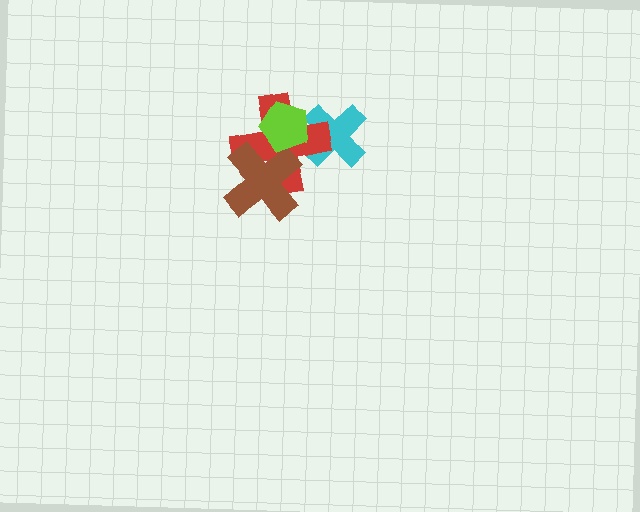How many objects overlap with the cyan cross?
2 objects overlap with the cyan cross.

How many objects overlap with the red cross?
3 objects overlap with the red cross.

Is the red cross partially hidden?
Yes, it is partially covered by another shape.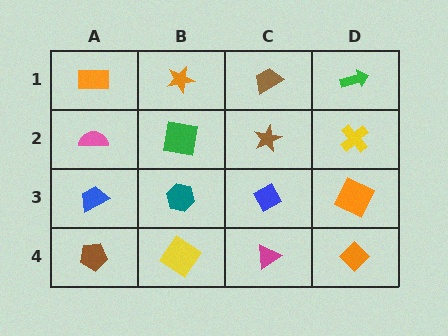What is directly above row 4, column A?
A blue trapezoid.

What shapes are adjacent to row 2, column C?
A brown trapezoid (row 1, column C), a blue diamond (row 3, column C), a green square (row 2, column B), a yellow cross (row 2, column D).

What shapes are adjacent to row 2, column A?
An orange rectangle (row 1, column A), a blue trapezoid (row 3, column A), a green square (row 2, column B).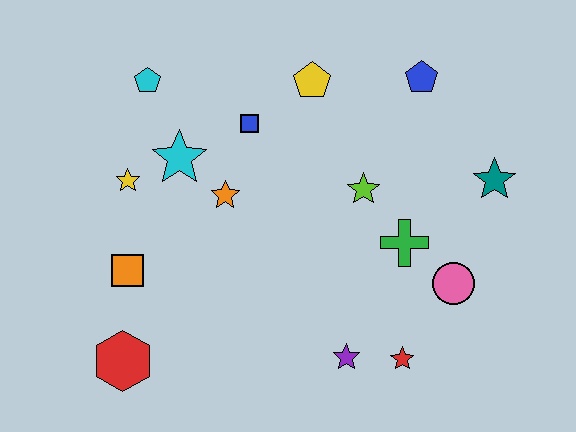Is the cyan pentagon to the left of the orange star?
Yes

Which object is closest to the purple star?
The red star is closest to the purple star.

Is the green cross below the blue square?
Yes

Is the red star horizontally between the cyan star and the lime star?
No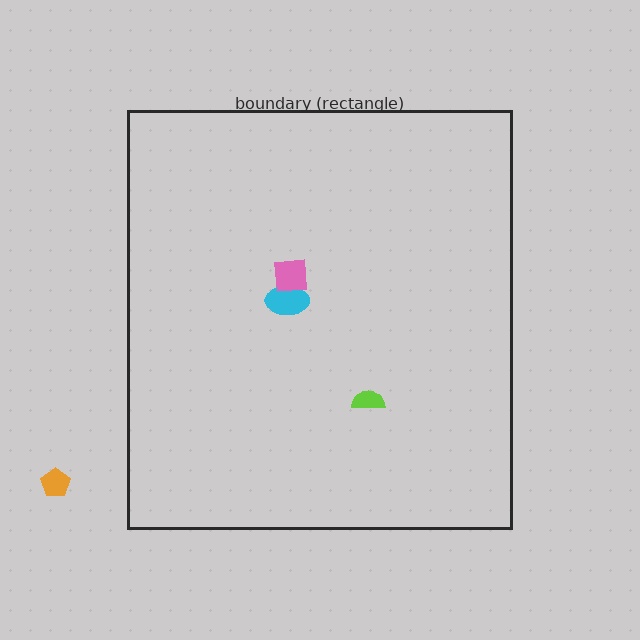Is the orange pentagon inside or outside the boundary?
Outside.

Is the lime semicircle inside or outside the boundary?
Inside.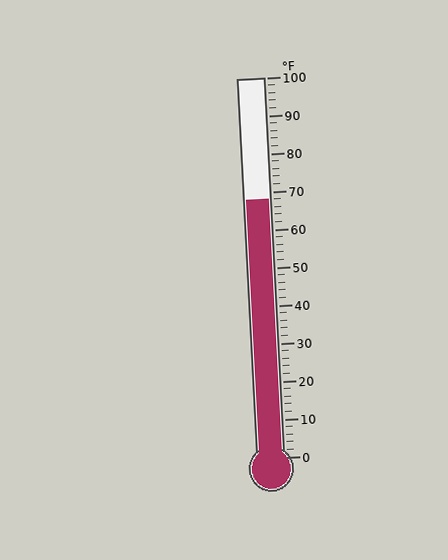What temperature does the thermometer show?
The thermometer shows approximately 68°F.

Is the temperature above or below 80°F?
The temperature is below 80°F.